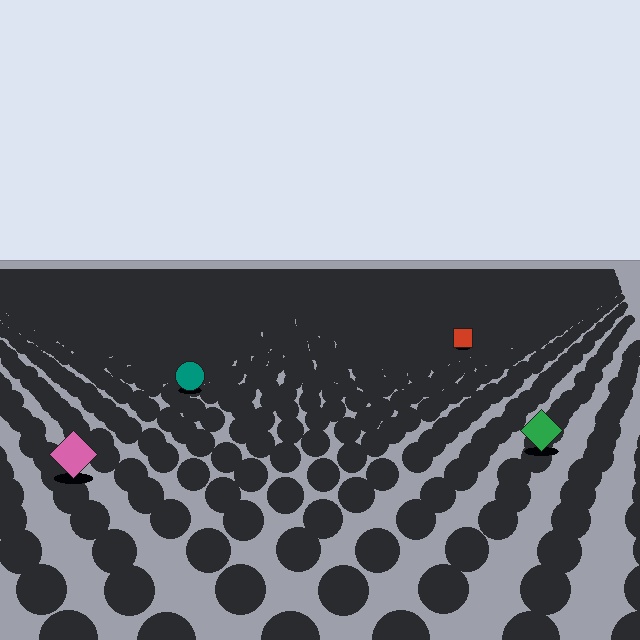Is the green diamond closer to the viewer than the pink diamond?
No. The pink diamond is closer — you can tell from the texture gradient: the ground texture is coarser near it.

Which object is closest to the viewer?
The pink diamond is closest. The texture marks near it are larger and more spread out.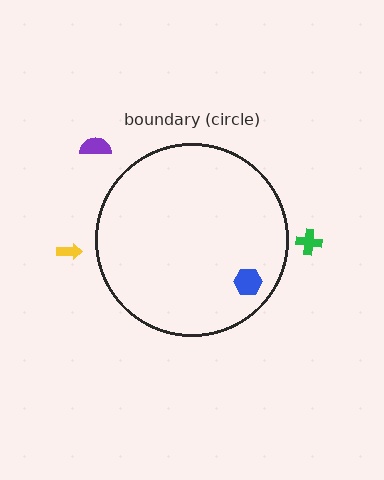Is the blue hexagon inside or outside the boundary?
Inside.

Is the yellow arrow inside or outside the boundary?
Outside.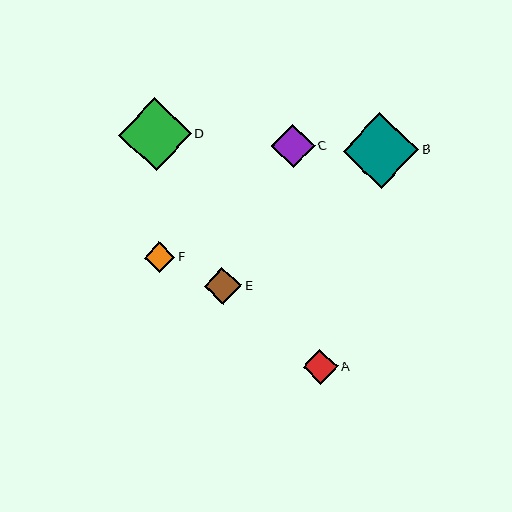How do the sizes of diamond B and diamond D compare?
Diamond B and diamond D are approximately the same size.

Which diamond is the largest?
Diamond B is the largest with a size of approximately 75 pixels.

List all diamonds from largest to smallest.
From largest to smallest: B, D, C, E, A, F.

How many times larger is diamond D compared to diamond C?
Diamond D is approximately 1.7 times the size of diamond C.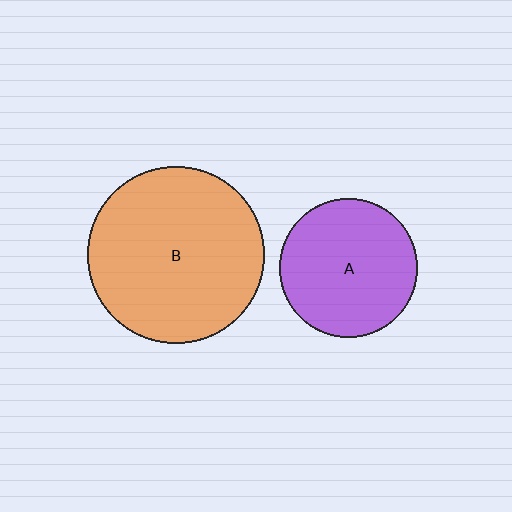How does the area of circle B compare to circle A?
Approximately 1.6 times.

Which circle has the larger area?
Circle B (orange).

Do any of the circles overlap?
No, none of the circles overlap.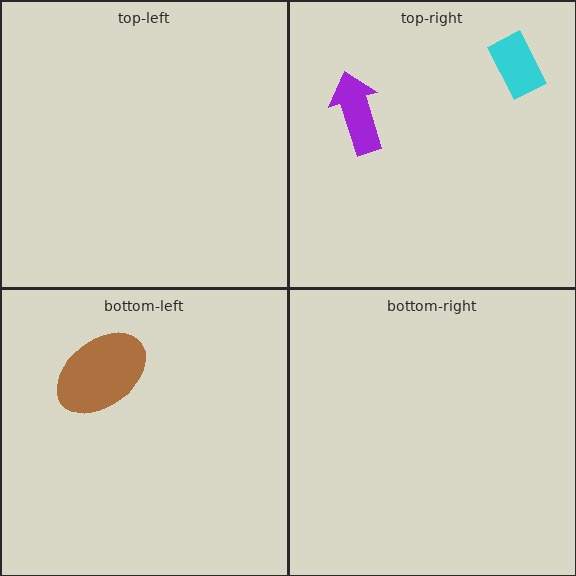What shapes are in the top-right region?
The cyan rectangle, the purple arrow.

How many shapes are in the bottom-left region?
1.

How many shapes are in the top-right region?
2.